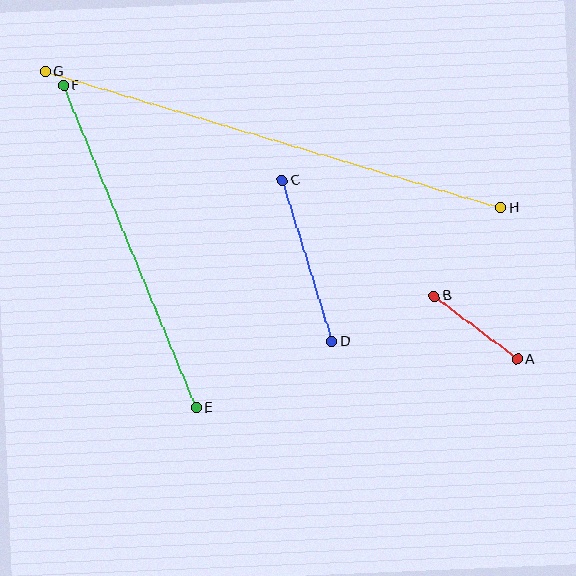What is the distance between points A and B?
The distance is approximately 104 pixels.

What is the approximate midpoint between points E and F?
The midpoint is at approximately (130, 247) pixels.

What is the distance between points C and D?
The distance is approximately 168 pixels.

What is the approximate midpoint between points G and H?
The midpoint is at approximately (273, 140) pixels.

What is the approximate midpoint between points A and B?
The midpoint is at approximately (476, 328) pixels.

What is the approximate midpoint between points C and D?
The midpoint is at approximately (307, 261) pixels.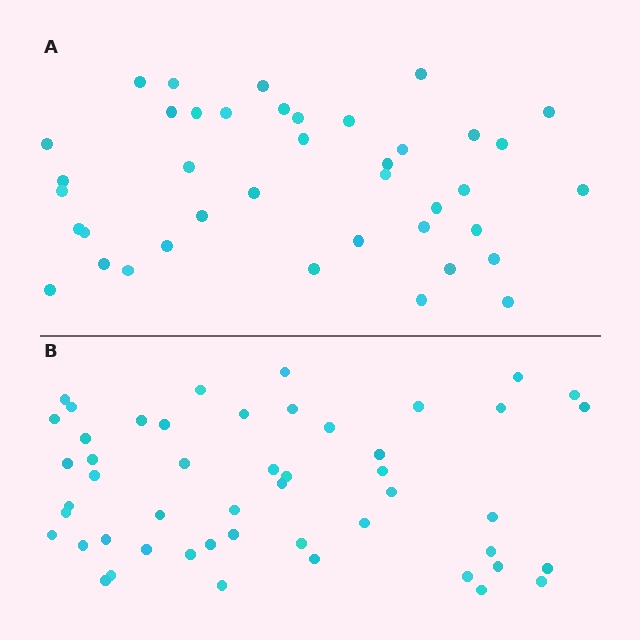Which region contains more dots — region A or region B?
Region B (the bottom region) has more dots.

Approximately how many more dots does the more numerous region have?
Region B has roughly 10 or so more dots than region A.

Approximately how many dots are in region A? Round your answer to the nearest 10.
About 40 dots.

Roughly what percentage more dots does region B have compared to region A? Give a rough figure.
About 25% more.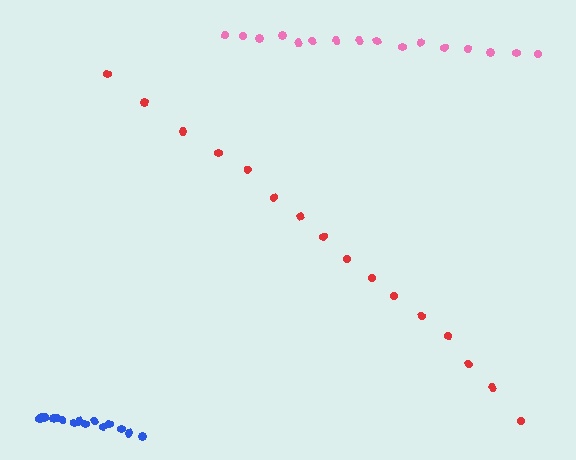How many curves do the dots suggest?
There are 3 distinct paths.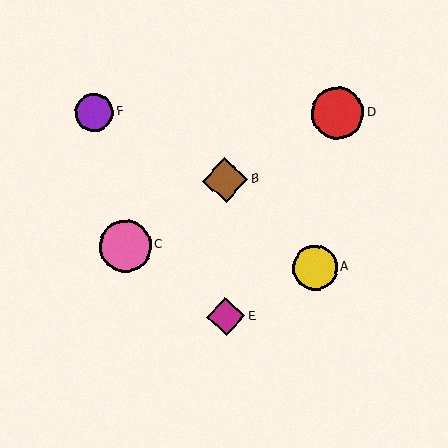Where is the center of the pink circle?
The center of the pink circle is at (125, 246).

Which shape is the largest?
The red circle (labeled D) is the largest.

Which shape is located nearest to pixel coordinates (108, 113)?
The purple circle (labeled F) at (94, 112) is nearest to that location.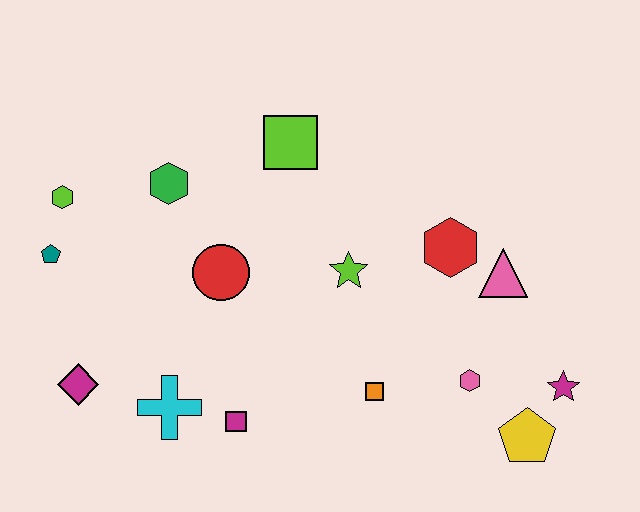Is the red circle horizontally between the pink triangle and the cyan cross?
Yes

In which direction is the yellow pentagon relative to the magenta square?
The yellow pentagon is to the right of the magenta square.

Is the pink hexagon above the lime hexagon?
No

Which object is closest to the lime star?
The red hexagon is closest to the lime star.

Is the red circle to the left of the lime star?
Yes